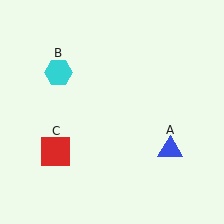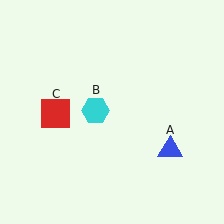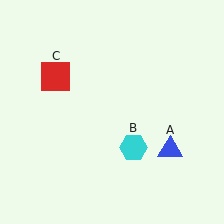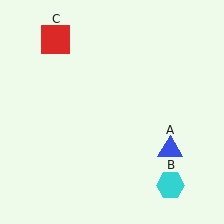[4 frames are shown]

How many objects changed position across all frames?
2 objects changed position: cyan hexagon (object B), red square (object C).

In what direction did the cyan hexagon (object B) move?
The cyan hexagon (object B) moved down and to the right.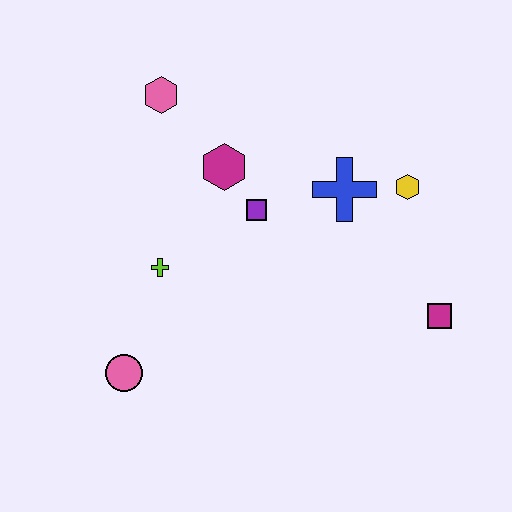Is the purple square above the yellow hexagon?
No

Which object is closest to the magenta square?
The yellow hexagon is closest to the magenta square.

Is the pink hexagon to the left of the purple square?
Yes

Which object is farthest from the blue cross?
The pink circle is farthest from the blue cross.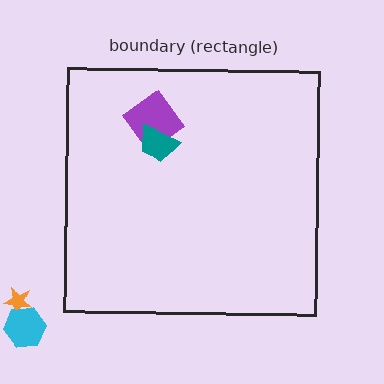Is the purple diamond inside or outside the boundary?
Inside.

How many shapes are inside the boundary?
2 inside, 2 outside.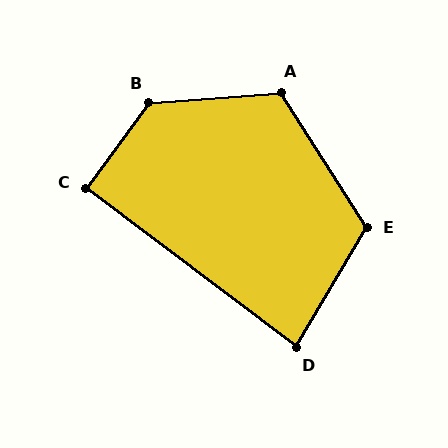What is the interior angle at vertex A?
Approximately 118 degrees (obtuse).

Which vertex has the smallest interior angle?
D, at approximately 84 degrees.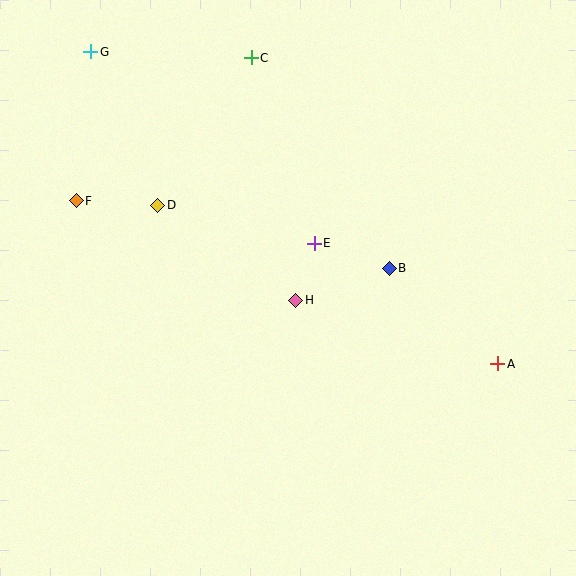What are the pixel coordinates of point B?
Point B is at (389, 268).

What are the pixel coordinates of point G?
Point G is at (91, 52).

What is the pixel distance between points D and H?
The distance between D and H is 168 pixels.